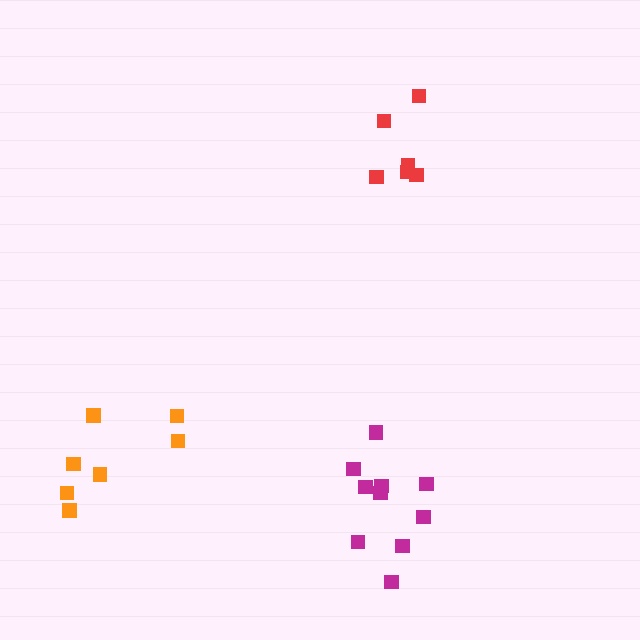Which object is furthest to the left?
The orange cluster is leftmost.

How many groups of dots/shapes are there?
There are 3 groups.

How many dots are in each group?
Group 1: 6 dots, Group 2: 10 dots, Group 3: 7 dots (23 total).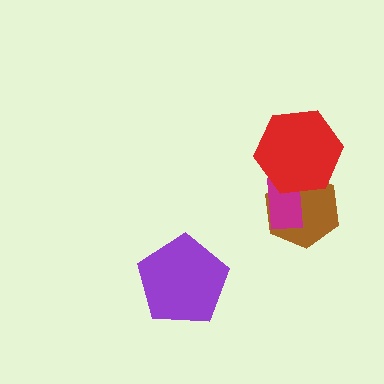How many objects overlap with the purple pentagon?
0 objects overlap with the purple pentagon.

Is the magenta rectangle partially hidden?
Yes, it is partially covered by another shape.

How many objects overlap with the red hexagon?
2 objects overlap with the red hexagon.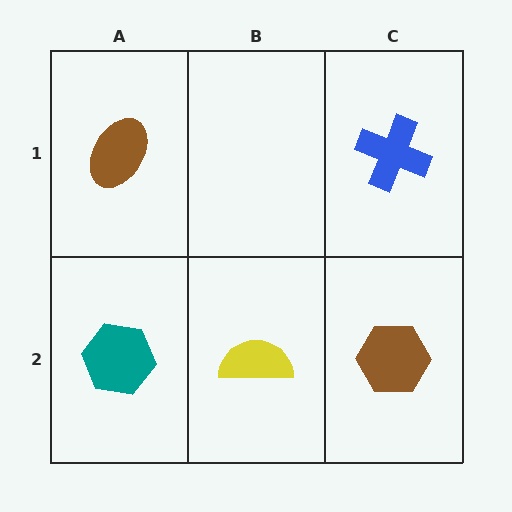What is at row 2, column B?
A yellow semicircle.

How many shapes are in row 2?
3 shapes.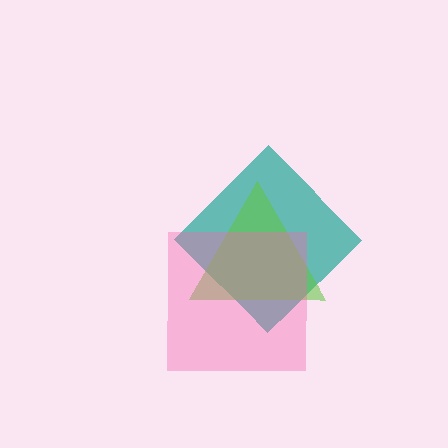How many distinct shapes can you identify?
There are 3 distinct shapes: a teal diamond, a lime triangle, a pink square.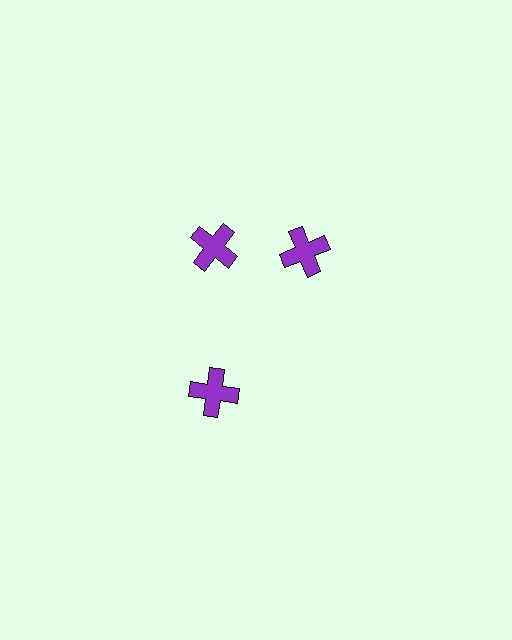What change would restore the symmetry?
The symmetry would be restored by rotating it back into even spacing with its neighbors so that all 3 crosses sit at equal angles and equal distance from the center.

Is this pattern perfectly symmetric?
No. The 3 purple crosses are arranged in a ring, but one element near the 3 o'clock position is rotated out of alignment along the ring, breaking the 3-fold rotational symmetry.